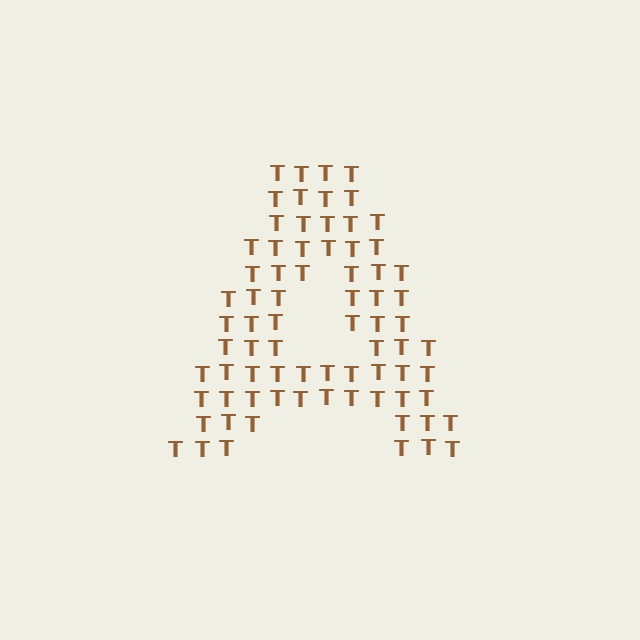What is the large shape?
The large shape is the letter A.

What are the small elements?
The small elements are letter T's.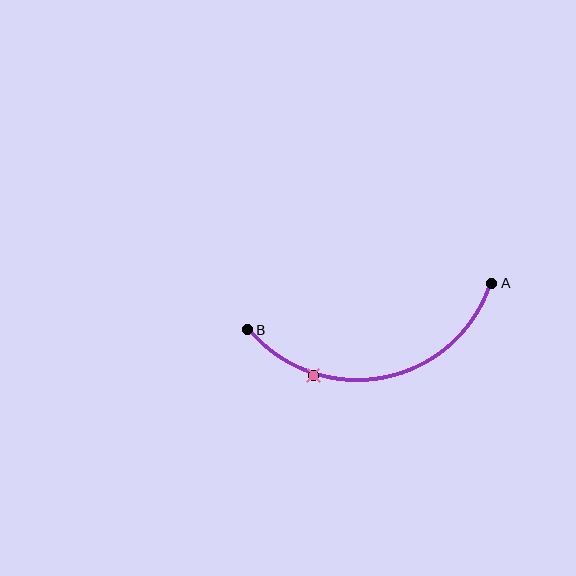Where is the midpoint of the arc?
The arc midpoint is the point on the curve farthest from the straight line joining A and B. It sits below that line.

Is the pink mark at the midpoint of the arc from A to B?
No. The pink mark lies on the arc but is closer to endpoint B. The arc midpoint would be at the point on the curve equidistant along the arc from both A and B.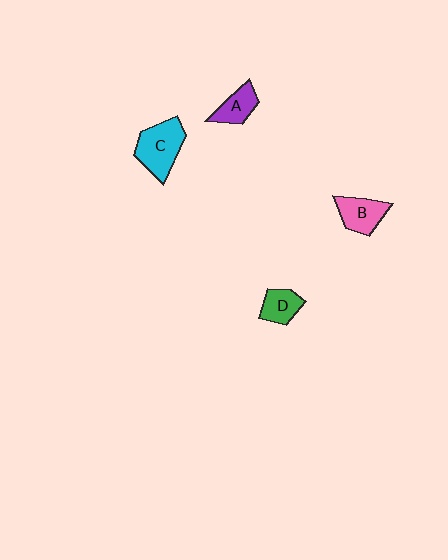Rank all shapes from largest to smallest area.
From largest to smallest: C (cyan), B (pink), A (purple), D (green).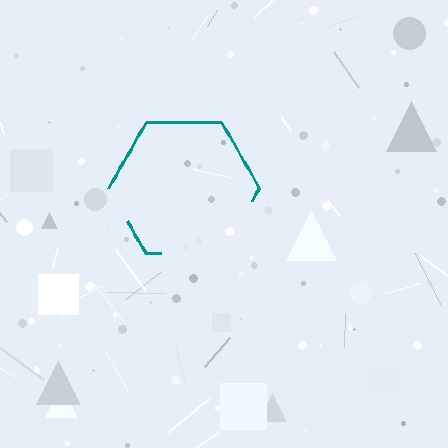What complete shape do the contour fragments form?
The contour fragments form a hexagon.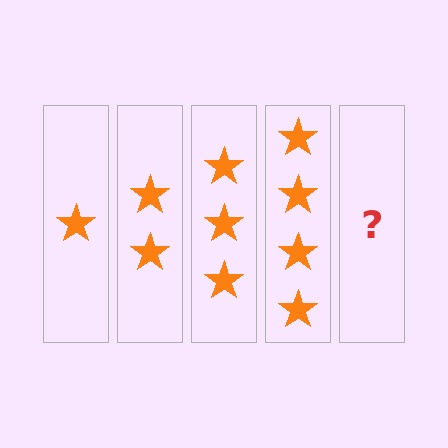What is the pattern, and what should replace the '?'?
The pattern is that each step adds one more star. The '?' should be 5 stars.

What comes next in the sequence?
The next element should be 5 stars.